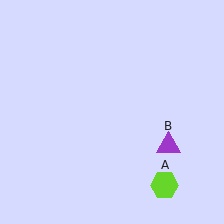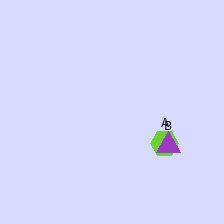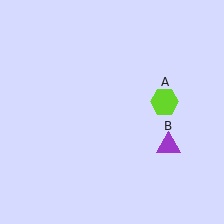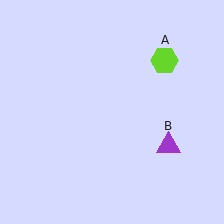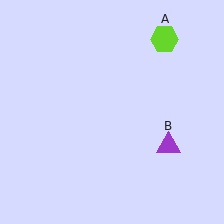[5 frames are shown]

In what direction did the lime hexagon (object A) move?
The lime hexagon (object A) moved up.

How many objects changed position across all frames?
1 object changed position: lime hexagon (object A).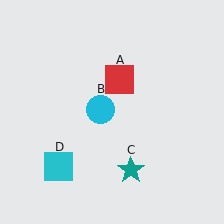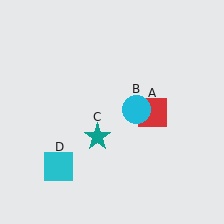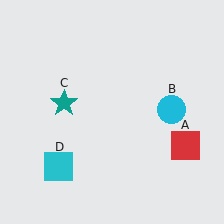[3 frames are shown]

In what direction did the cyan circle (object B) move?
The cyan circle (object B) moved right.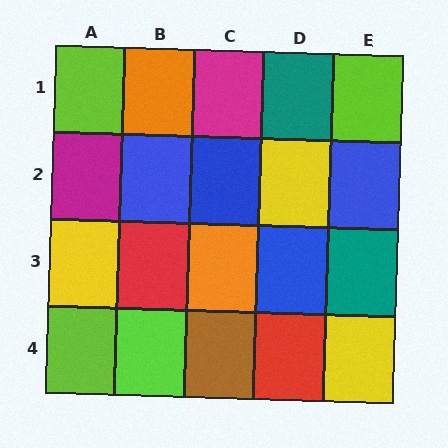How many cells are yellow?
3 cells are yellow.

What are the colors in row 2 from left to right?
Magenta, blue, blue, yellow, blue.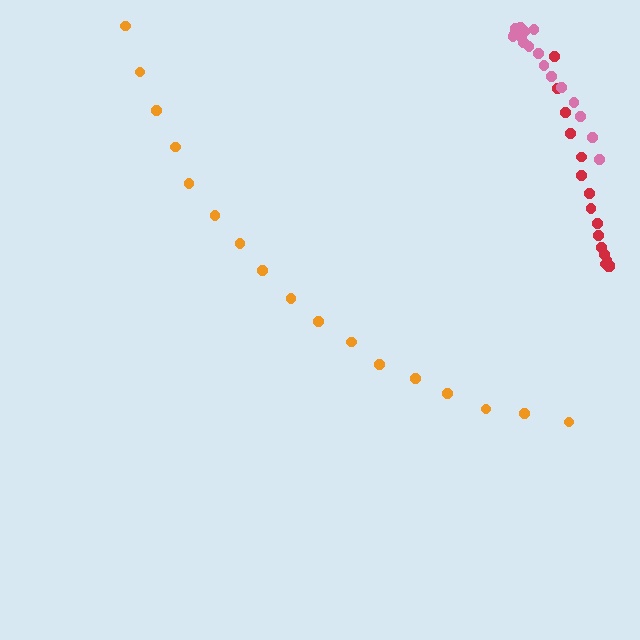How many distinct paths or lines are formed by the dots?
There are 3 distinct paths.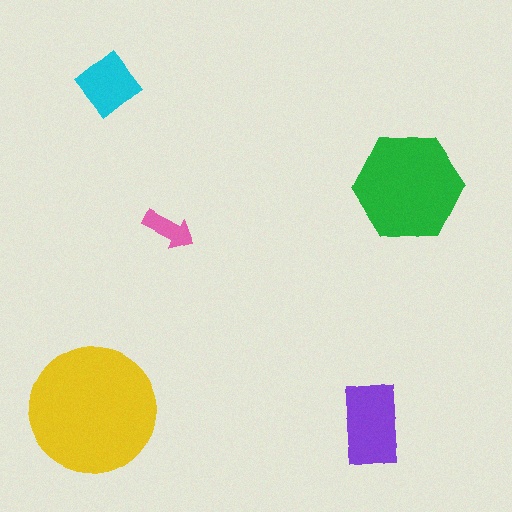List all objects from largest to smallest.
The yellow circle, the green hexagon, the purple rectangle, the cyan diamond, the pink arrow.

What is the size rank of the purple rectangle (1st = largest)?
3rd.